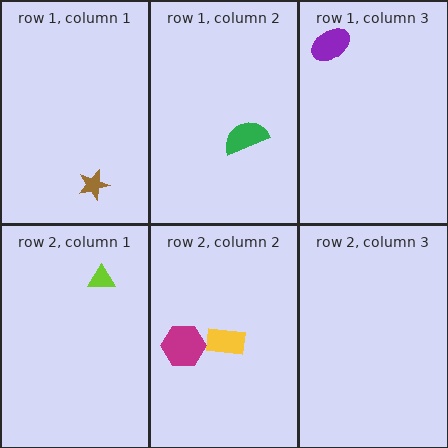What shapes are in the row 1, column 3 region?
The purple ellipse.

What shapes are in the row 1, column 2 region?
The green semicircle.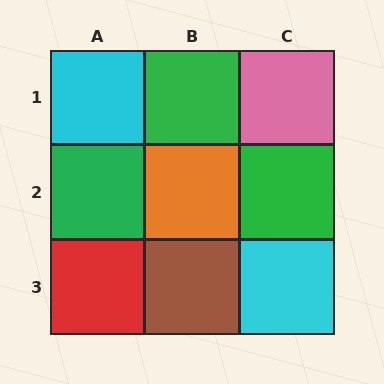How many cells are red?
1 cell is red.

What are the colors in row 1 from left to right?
Cyan, green, pink.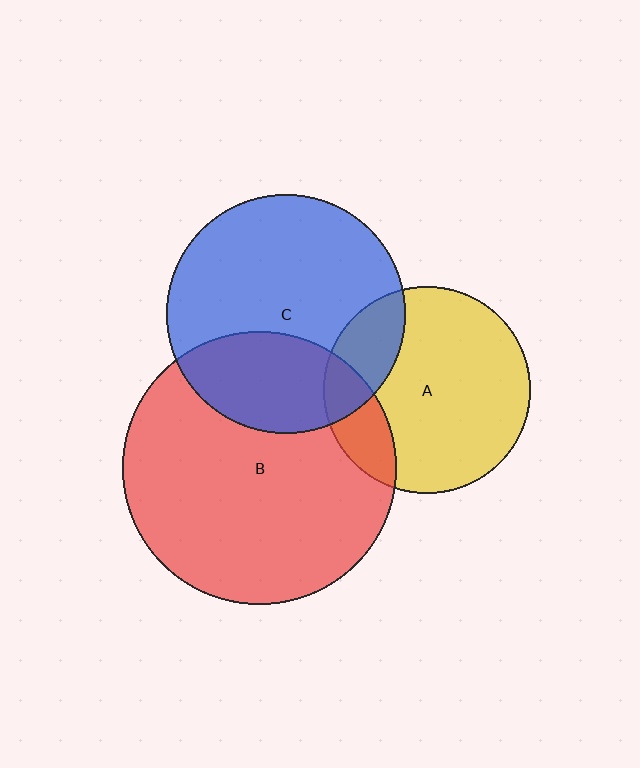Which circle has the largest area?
Circle B (red).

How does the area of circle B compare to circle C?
Approximately 1.3 times.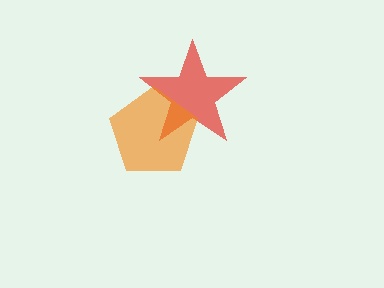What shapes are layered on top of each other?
The layered shapes are: a red star, an orange pentagon.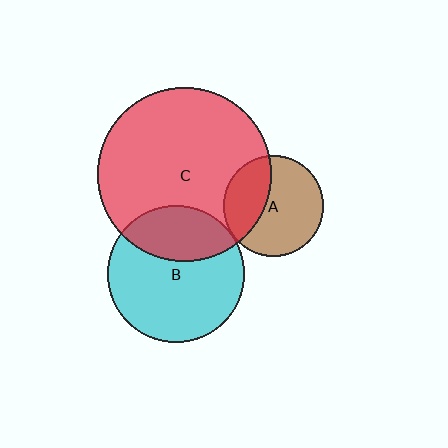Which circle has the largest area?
Circle C (red).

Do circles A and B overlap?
Yes.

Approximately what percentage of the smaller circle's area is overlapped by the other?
Approximately 5%.